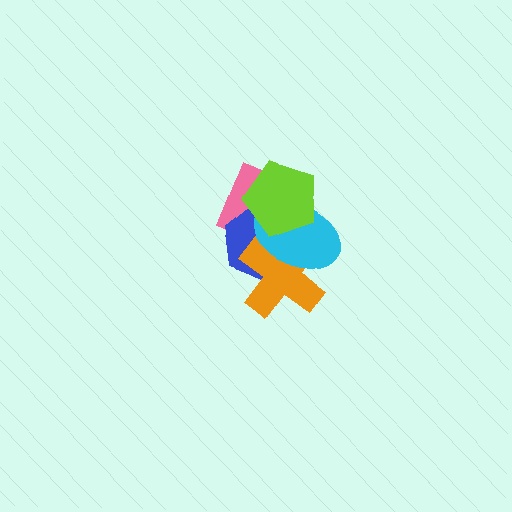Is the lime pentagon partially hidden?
No, no other shape covers it.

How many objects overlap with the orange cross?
4 objects overlap with the orange cross.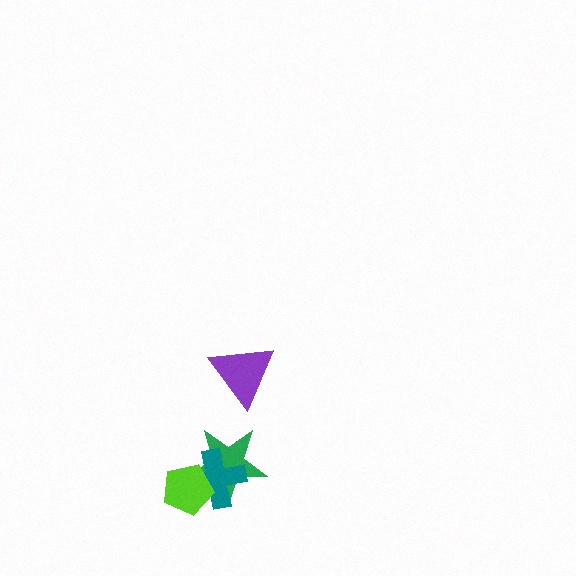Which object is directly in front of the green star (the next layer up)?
The teal cross is directly in front of the green star.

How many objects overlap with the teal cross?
2 objects overlap with the teal cross.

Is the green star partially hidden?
Yes, it is partially covered by another shape.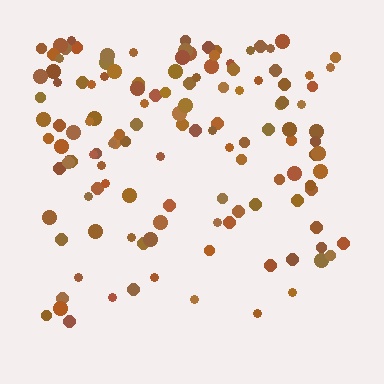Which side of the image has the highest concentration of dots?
The top.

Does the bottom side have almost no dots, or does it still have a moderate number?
Still a moderate number, just noticeably fewer than the top.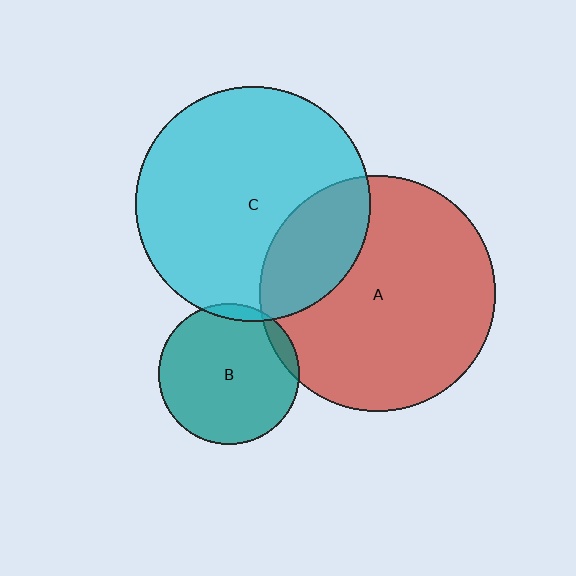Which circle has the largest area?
Circle A (red).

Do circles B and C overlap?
Yes.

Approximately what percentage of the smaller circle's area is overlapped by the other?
Approximately 5%.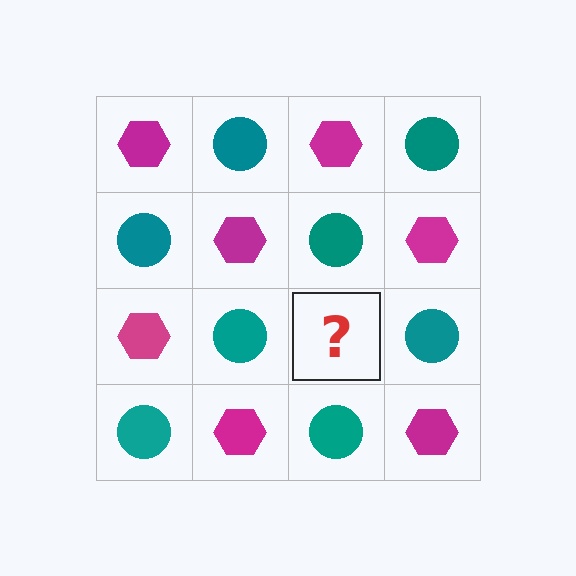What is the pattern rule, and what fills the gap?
The rule is that it alternates magenta hexagon and teal circle in a checkerboard pattern. The gap should be filled with a magenta hexagon.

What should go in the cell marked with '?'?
The missing cell should contain a magenta hexagon.